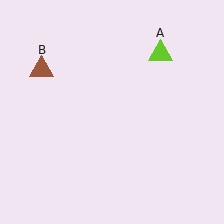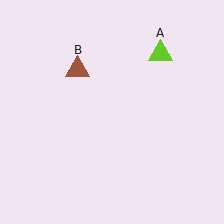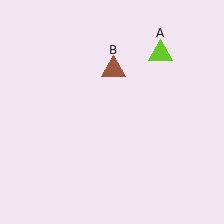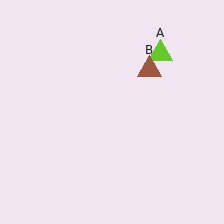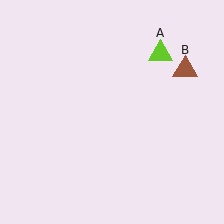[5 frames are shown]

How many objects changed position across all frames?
1 object changed position: brown triangle (object B).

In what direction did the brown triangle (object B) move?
The brown triangle (object B) moved right.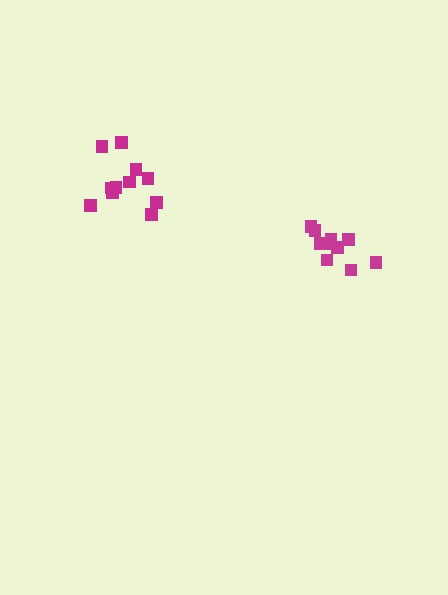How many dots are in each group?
Group 1: 12 dots, Group 2: 10 dots (22 total).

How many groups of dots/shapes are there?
There are 2 groups.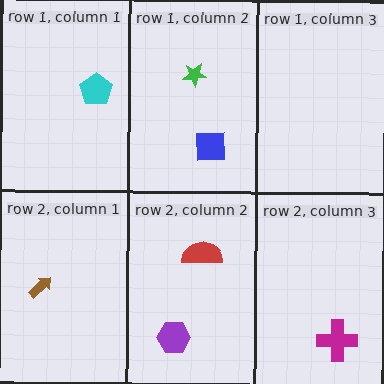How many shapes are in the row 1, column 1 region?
1.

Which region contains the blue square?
The row 1, column 2 region.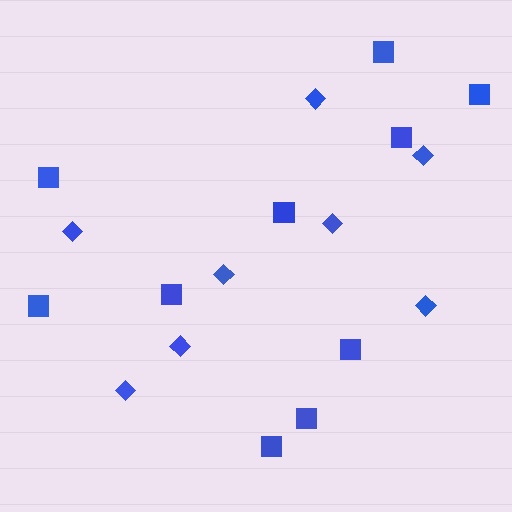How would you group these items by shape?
There are 2 groups: one group of squares (10) and one group of diamonds (8).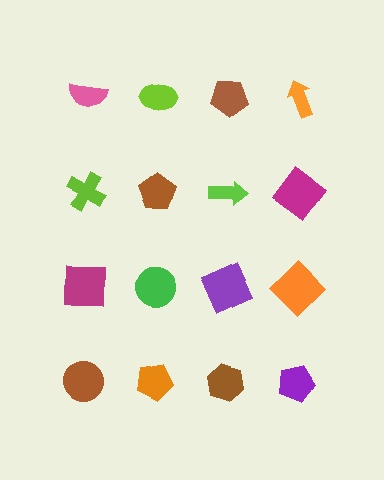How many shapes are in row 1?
4 shapes.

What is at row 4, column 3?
A brown hexagon.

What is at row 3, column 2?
A green circle.